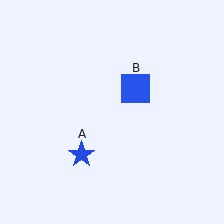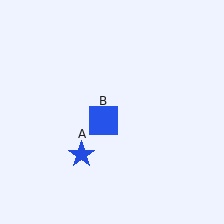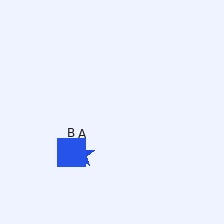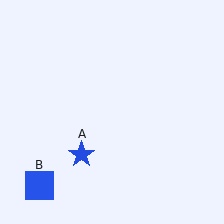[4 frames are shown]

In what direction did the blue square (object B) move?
The blue square (object B) moved down and to the left.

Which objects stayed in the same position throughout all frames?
Blue star (object A) remained stationary.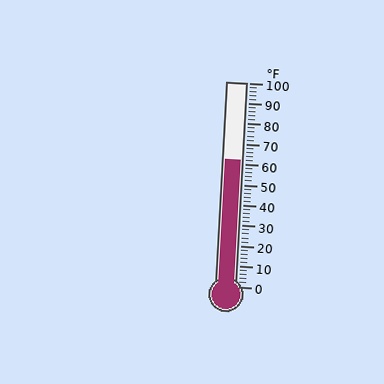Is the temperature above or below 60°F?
The temperature is above 60°F.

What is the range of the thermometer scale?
The thermometer scale ranges from 0°F to 100°F.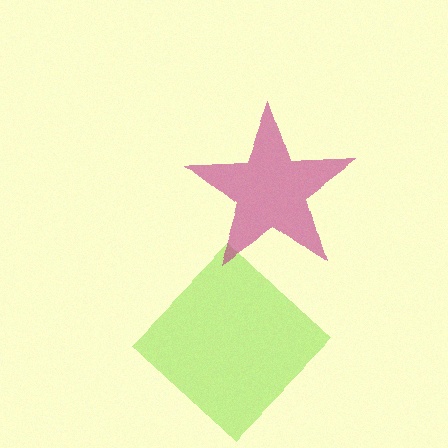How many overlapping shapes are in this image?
There are 2 overlapping shapes in the image.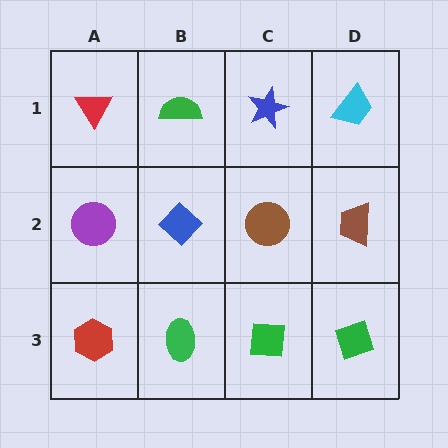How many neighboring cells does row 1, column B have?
3.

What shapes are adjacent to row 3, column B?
A blue diamond (row 2, column B), a red hexagon (row 3, column A), a green square (row 3, column C).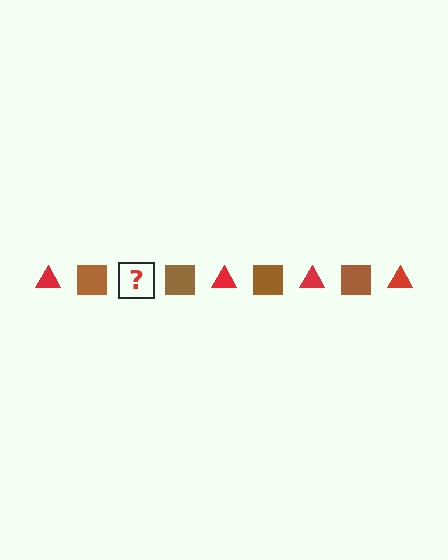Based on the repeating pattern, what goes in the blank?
The blank should be a red triangle.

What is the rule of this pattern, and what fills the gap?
The rule is that the pattern alternates between red triangle and brown square. The gap should be filled with a red triangle.